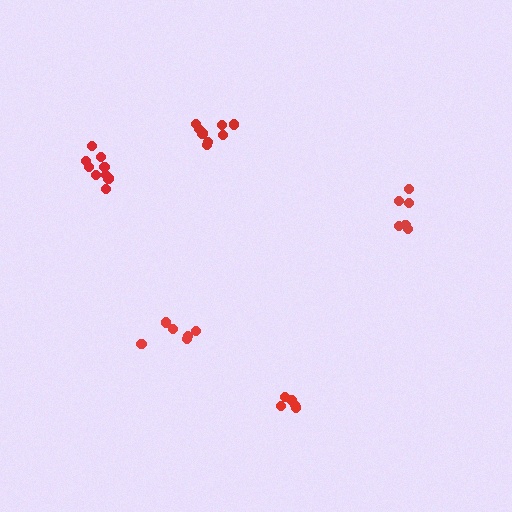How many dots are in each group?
Group 1: 6 dots, Group 2: 9 dots, Group 3: 5 dots, Group 4: 6 dots, Group 5: 8 dots (34 total).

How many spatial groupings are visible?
There are 5 spatial groupings.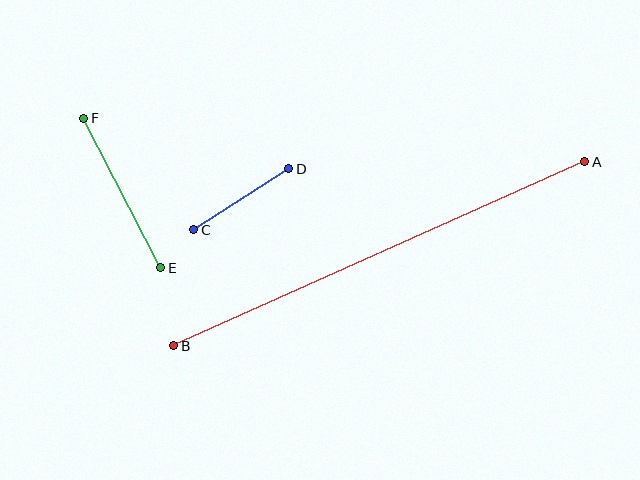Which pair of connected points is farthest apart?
Points A and B are farthest apart.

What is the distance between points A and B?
The distance is approximately 451 pixels.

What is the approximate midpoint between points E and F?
The midpoint is at approximately (122, 193) pixels.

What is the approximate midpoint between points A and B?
The midpoint is at approximately (379, 254) pixels.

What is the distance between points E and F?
The distance is approximately 168 pixels.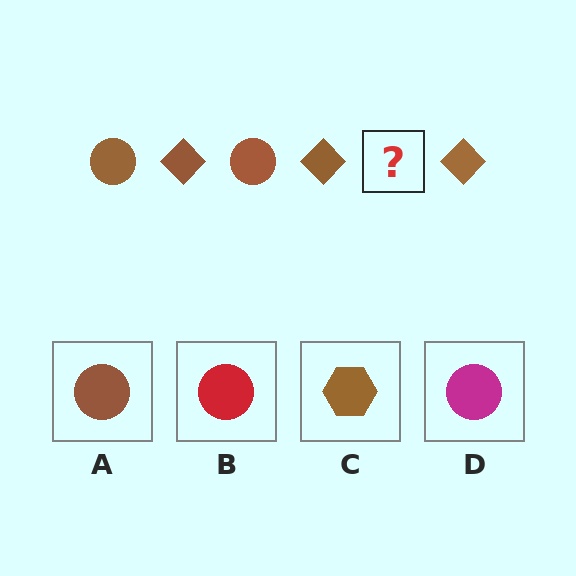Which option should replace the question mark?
Option A.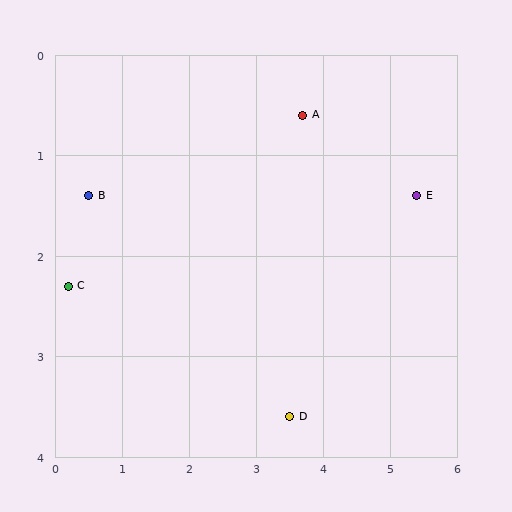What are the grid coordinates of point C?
Point C is at approximately (0.2, 2.3).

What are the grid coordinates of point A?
Point A is at approximately (3.7, 0.6).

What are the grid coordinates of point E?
Point E is at approximately (5.4, 1.4).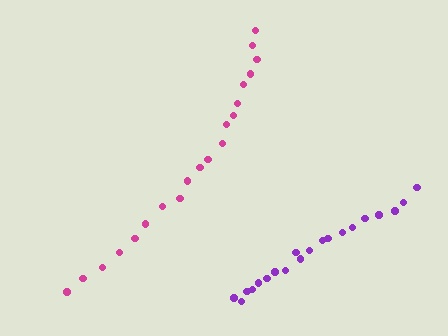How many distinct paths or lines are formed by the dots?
There are 2 distinct paths.